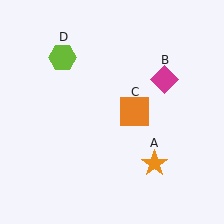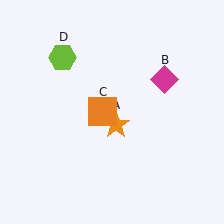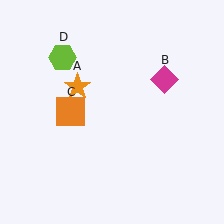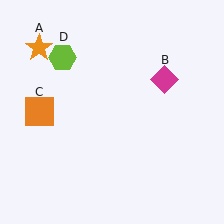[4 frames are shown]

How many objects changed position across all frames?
2 objects changed position: orange star (object A), orange square (object C).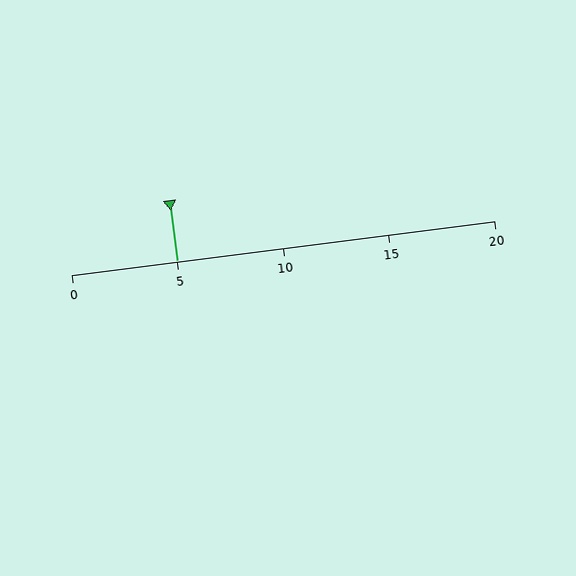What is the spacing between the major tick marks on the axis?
The major ticks are spaced 5 apart.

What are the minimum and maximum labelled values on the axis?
The axis runs from 0 to 20.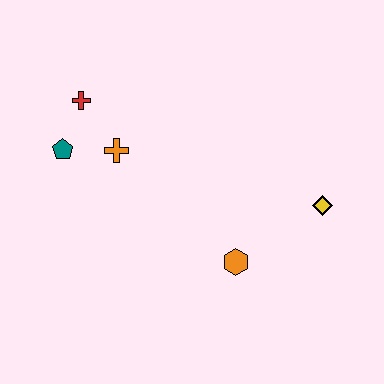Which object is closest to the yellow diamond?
The orange hexagon is closest to the yellow diamond.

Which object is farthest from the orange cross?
The yellow diamond is farthest from the orange cross.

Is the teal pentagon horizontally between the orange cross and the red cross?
No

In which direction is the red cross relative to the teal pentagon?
The red cross is above the teal pentagon.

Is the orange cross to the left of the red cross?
No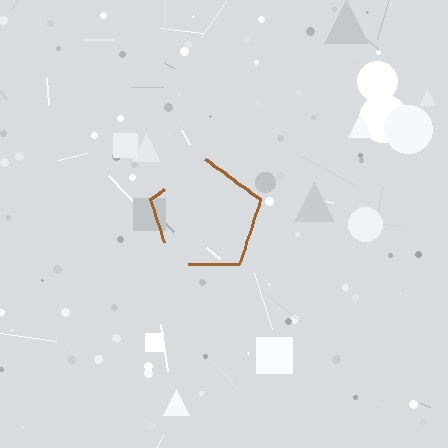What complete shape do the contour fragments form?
The contour fragments form a pentagon.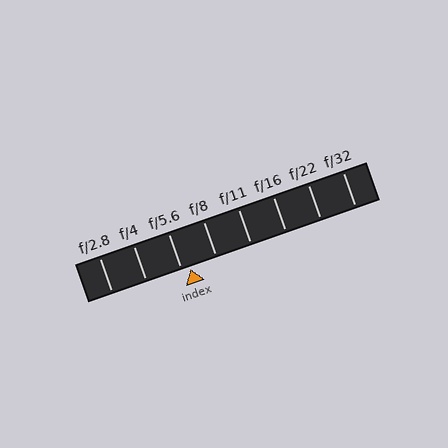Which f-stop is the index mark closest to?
The index mark is closest to f/5.6.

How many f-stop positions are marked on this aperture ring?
There are 8 f-stop positions marked.